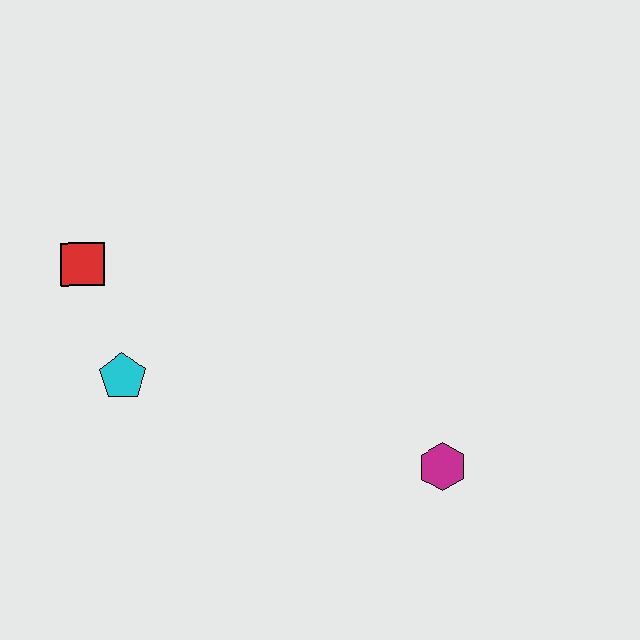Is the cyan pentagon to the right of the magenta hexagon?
No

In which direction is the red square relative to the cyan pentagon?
The red square is above the cyan pentagon.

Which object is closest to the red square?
The cyan pentagon is closest to the red square.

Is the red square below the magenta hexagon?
No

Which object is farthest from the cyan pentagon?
The magenta hexagon is farthest from the cyan pentagon.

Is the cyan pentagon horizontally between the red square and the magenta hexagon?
Yes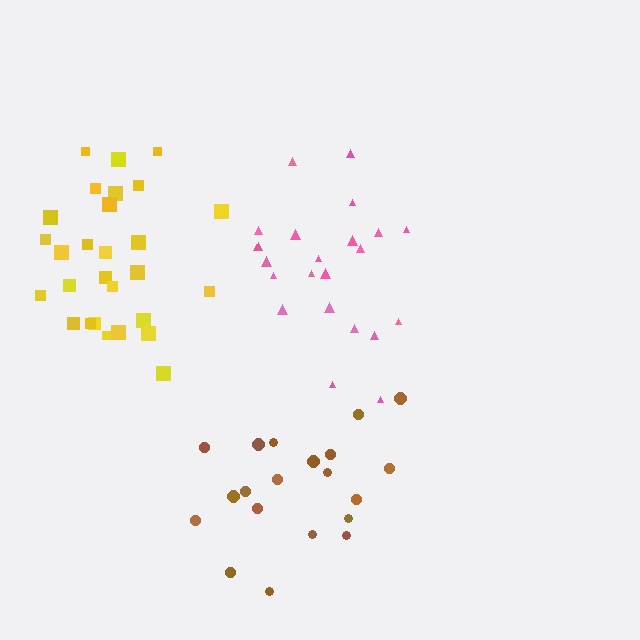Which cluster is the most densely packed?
Brown.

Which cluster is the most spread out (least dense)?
Yellow.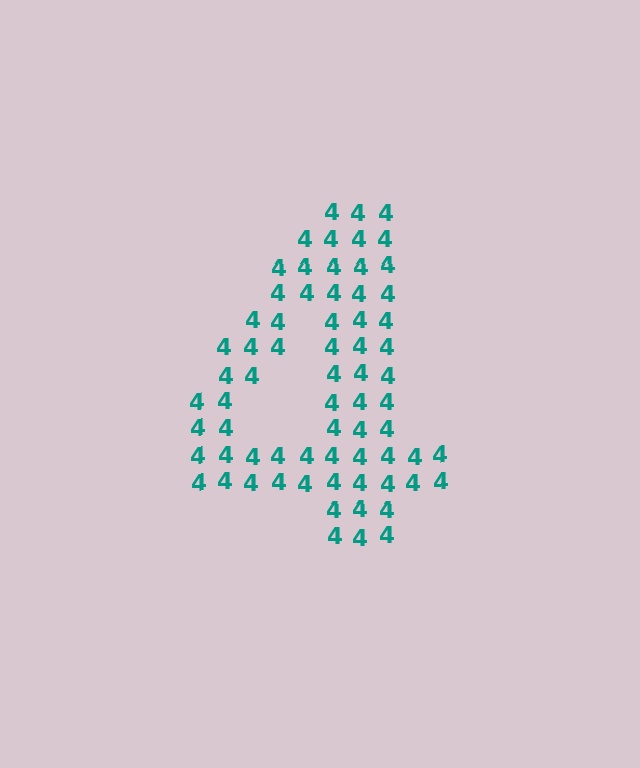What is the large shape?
The large shape is the digit 4.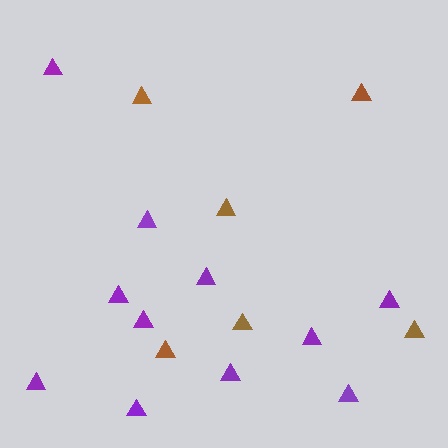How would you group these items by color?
There are 2 groups: one group of brown triangles (6) and one group of purple triangles (11).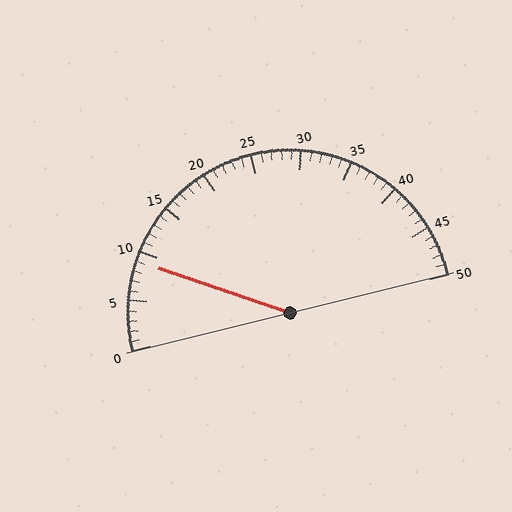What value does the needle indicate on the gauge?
The needle indicates approximately 9.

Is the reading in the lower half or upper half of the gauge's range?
The reading is in the lower half of the range (0 to 50).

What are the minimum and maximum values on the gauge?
The gauge ranges from 0 to 50.